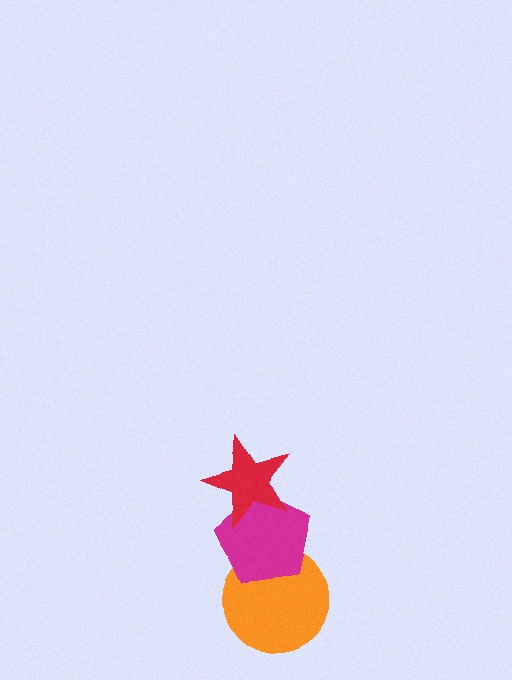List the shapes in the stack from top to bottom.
From top to bottom: the red star, the magenta pentagon, the orange circle.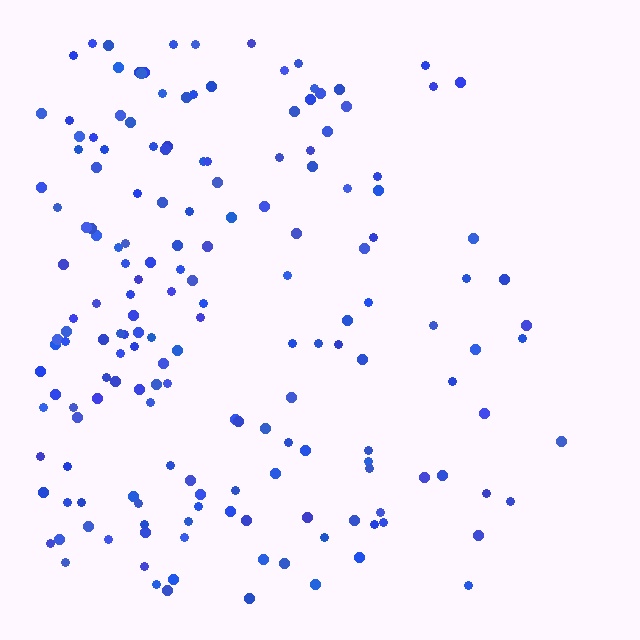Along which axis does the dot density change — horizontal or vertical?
Horizontal.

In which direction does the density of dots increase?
From right to left, with the left side densest.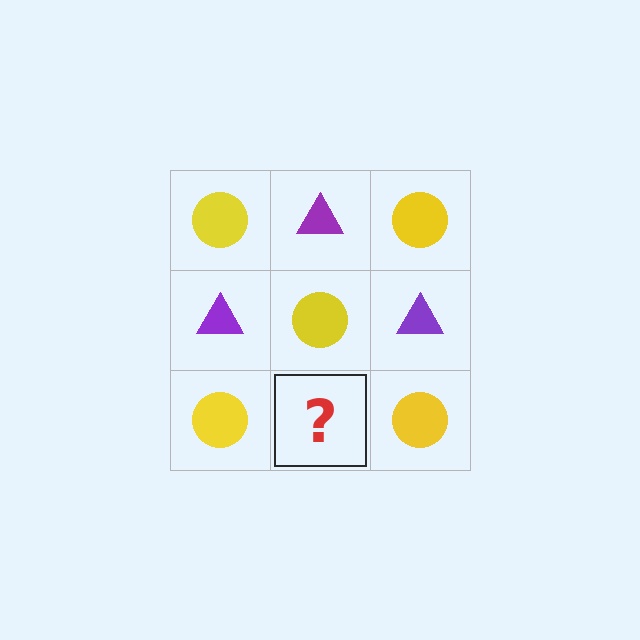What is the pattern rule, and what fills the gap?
The rule is that it alternates yellow circle and purple triangle in a checkerboard pattern. The gap should be filled with a purple triangle.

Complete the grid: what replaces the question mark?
The question mark should be replaced with a purple triangle.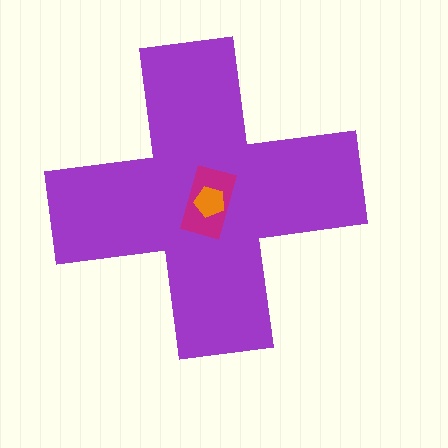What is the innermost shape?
The orange pentagon.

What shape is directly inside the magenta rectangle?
The orange pentagon.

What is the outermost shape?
The purple cross.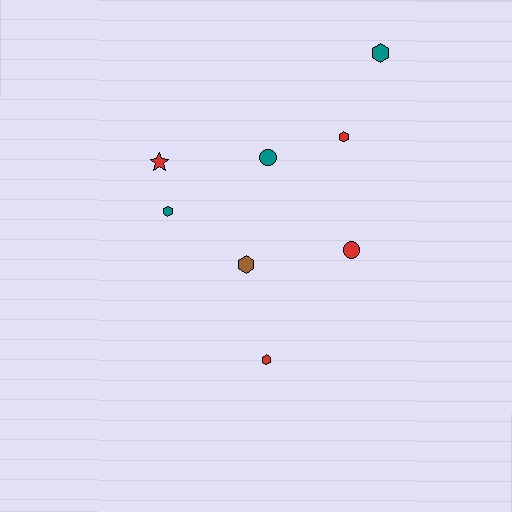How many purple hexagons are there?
There are no purple hexagons.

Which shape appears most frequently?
Hexagon, with 5 objects.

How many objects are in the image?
There are 8 objects.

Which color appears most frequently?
Red, with 4 objects.